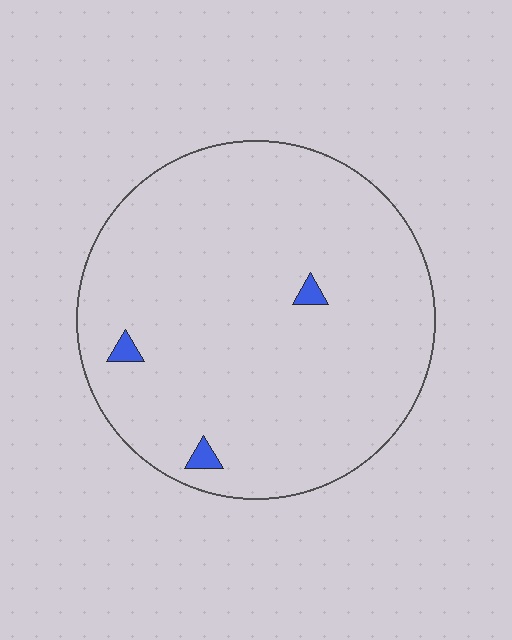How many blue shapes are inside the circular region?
3.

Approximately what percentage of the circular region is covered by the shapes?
Approximately 0%.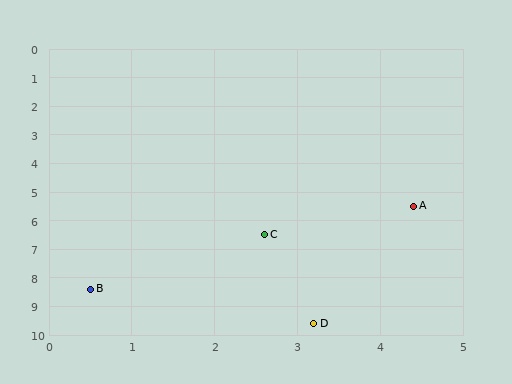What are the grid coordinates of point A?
Point A is at approximately (4.4, 5.5).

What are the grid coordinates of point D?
Point D is at approximately (3.2, 9.6).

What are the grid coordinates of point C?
Point C is at approximately (2.6, 6.5).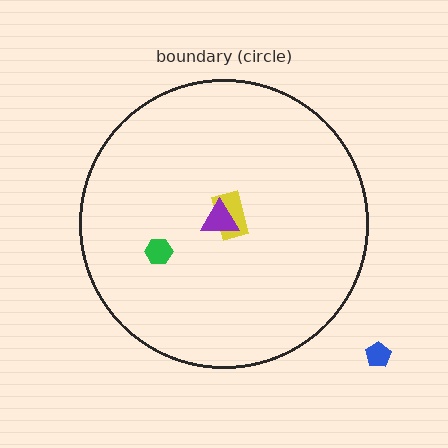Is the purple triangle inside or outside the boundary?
Inside.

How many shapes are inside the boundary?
3 inside, 1 outside.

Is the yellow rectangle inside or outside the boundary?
Inside.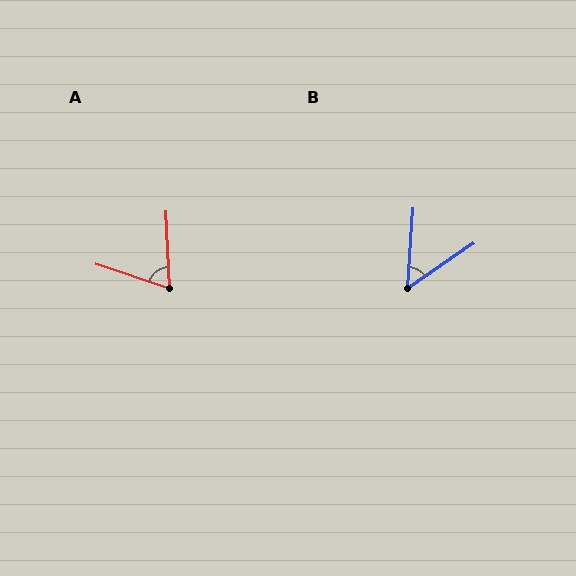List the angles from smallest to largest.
B (51°), A (69°).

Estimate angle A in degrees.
Approximately 69 degrees.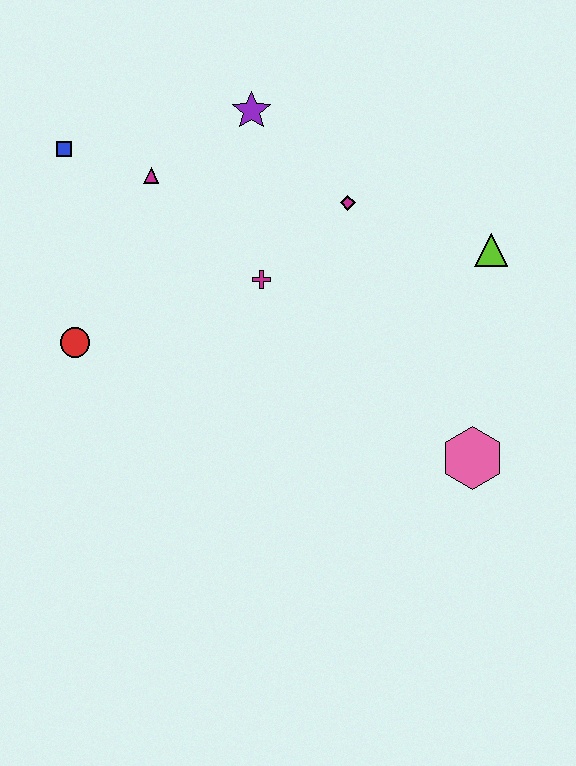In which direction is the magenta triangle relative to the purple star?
The magenta triangle is to the left of the purple star.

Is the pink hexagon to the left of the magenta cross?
No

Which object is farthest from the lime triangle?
The blue square is farthest from the lime triangle.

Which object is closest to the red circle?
The magenta triangle is closest to the red circle.